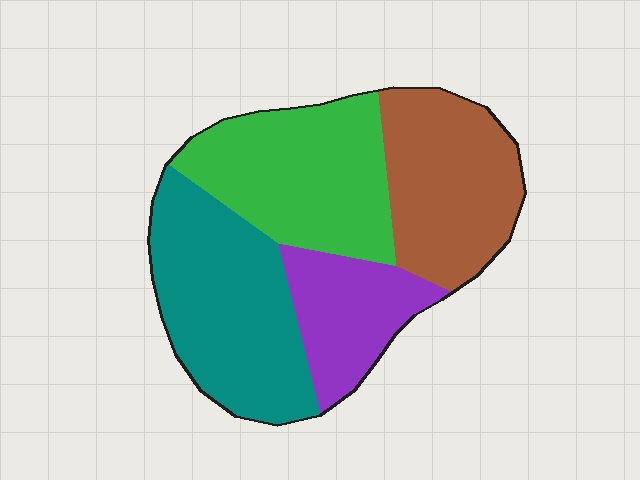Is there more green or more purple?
Green.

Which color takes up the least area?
Purple, at roughly 15%.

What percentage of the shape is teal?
Teal covers roughly 30% of the shape.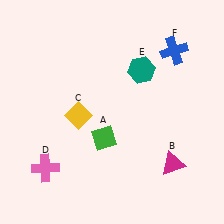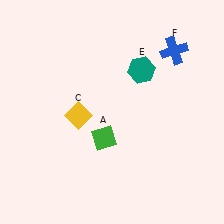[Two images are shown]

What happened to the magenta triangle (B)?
The magenta triangle (B) was removed in Image 2. It was in the bottom-right area of Image 1.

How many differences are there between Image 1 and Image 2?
There are 2 differences between the two images.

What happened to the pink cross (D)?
The pink cross (D) was removed in Image 2. It was in the bottom-left area of Image 1.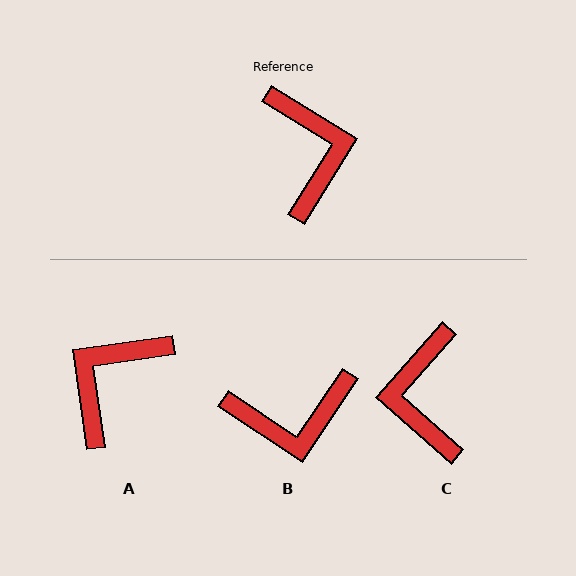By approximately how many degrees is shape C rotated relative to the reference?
Approximately 170 degrees counter-clockwise.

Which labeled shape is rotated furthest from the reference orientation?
C, about 170 degrees away.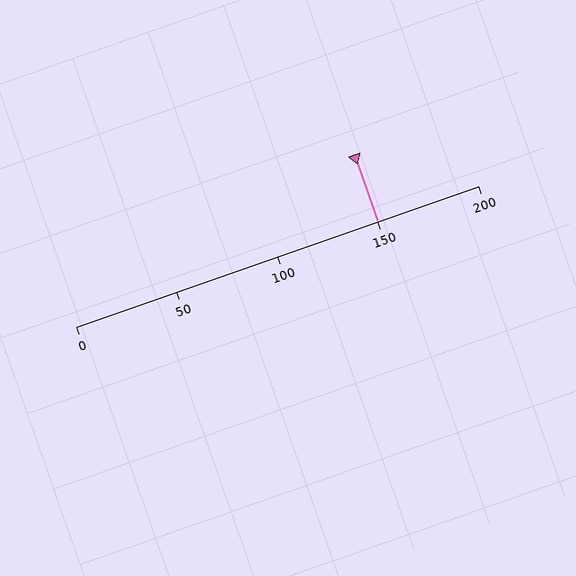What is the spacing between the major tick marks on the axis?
The major ticks are spaced 50 apart.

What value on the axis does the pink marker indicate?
The marker indicates approximately 150.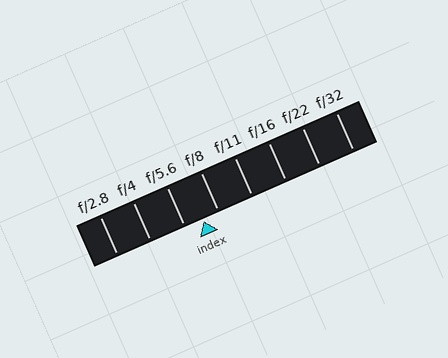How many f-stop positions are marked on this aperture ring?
There are 8 f-stop positions marked.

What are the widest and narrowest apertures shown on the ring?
The widest aperture shown is f/2.8 and the narrowest is f/32.